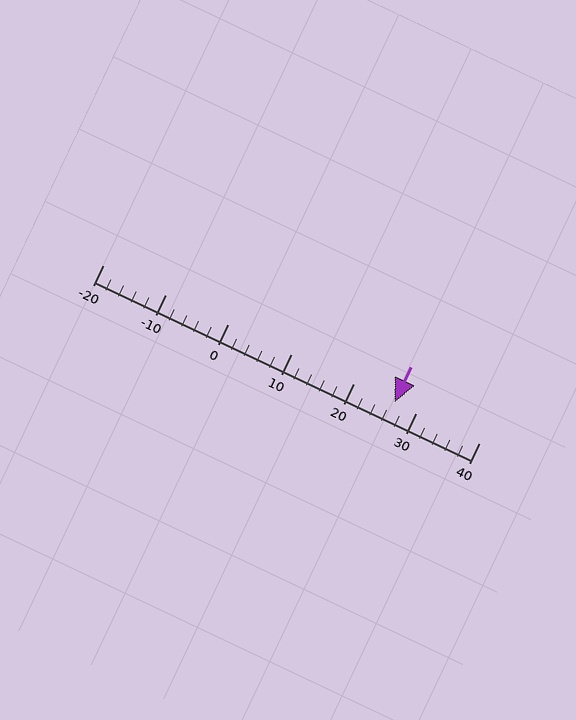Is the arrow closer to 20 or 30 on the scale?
The arrow is closer to 30.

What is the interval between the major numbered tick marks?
The major tick marks are spaced 10 units apart.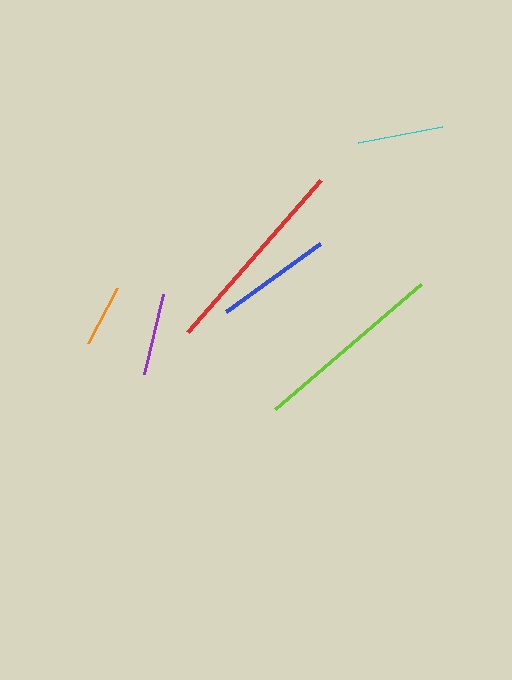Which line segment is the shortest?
The orange line is the shortest at approximately 63 pixels.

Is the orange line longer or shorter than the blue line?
The blue line is longer than the orange line.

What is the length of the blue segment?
The blue segment is approximately 117 pixels long.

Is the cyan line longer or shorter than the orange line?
The cyan line is longer than the orange line.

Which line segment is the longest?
The red line is the longest at approximately 202 pixels.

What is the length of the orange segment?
The orange segment is approximately 63 pixels long.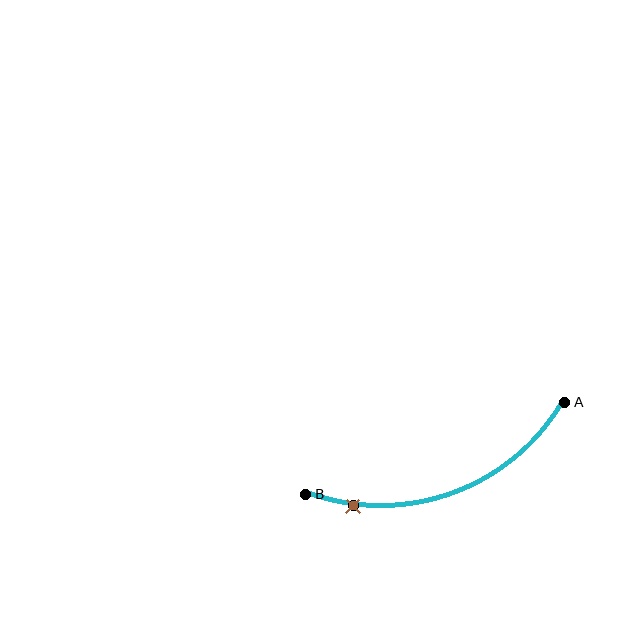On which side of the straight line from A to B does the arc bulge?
The arc bulges below the straight line connecting A and B.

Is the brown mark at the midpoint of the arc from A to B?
No. The brown mark lies on the arc but is closer to endpoint B. The arc midpoint would be at the point on the curve equidistant along the arc from both A and B.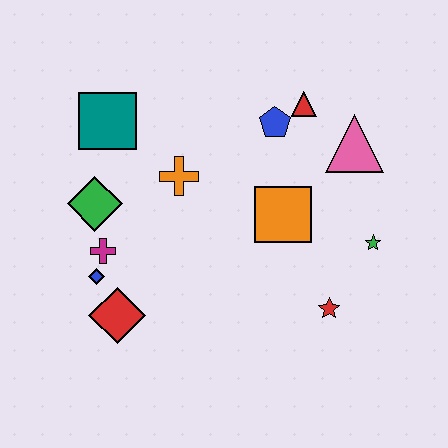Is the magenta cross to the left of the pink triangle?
Yes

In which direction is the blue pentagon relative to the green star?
The blue pentagon is above the green star.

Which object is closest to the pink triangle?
The red triangle is closest to the pink triangle.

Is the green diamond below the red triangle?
Yes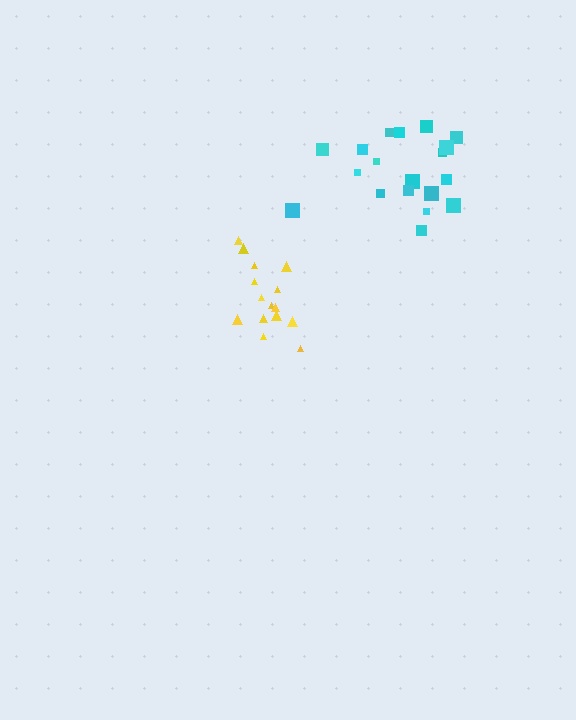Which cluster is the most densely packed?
Yellow.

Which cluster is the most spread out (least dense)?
Cyan.